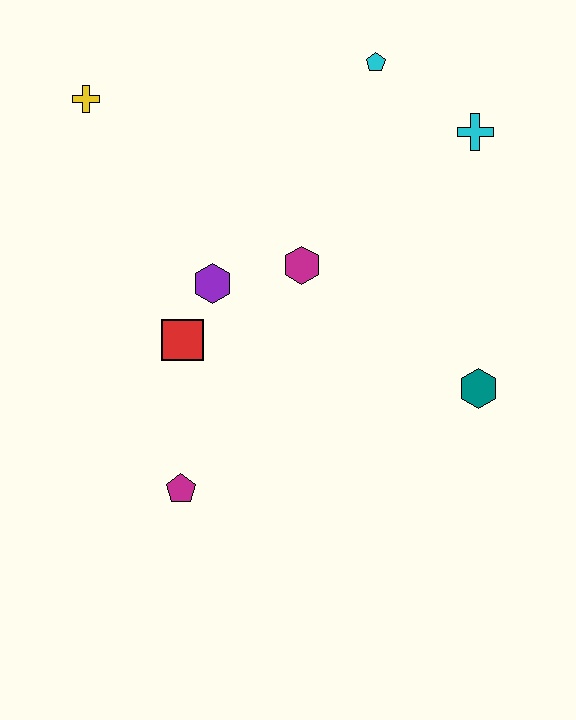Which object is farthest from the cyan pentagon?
The magenta pentagon is farthest from the cyan pentagon.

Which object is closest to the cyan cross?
The cyan pentagon is closest to the cyan cross.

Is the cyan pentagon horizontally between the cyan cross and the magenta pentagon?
Yes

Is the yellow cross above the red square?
Yes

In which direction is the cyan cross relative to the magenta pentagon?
The cyan cross is above the magenta pentagon.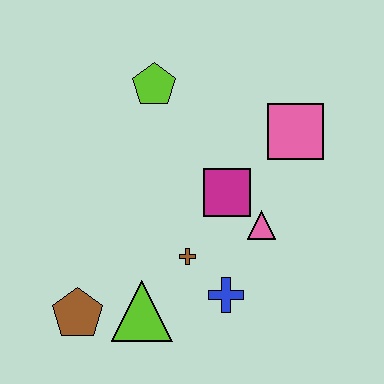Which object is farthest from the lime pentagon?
The brown pentagon is farthest from the lime pentagon.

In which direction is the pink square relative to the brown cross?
The pink square is above the brown cross.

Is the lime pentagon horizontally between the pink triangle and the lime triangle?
Yes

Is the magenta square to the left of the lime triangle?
No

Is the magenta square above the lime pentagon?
No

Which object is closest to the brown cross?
The blue cross is closest to the brown cross.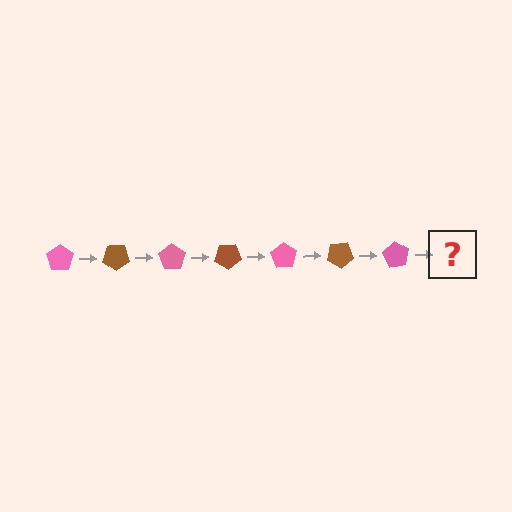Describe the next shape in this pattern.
It should be a brown pentagon, rotated 245 degrees from the start.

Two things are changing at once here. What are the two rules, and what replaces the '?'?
The two rules are that it rotates 35 degrees each step and the color cycles through pink and brown. The '?' should be a brown pentagon, rotated 245 degrees from the start.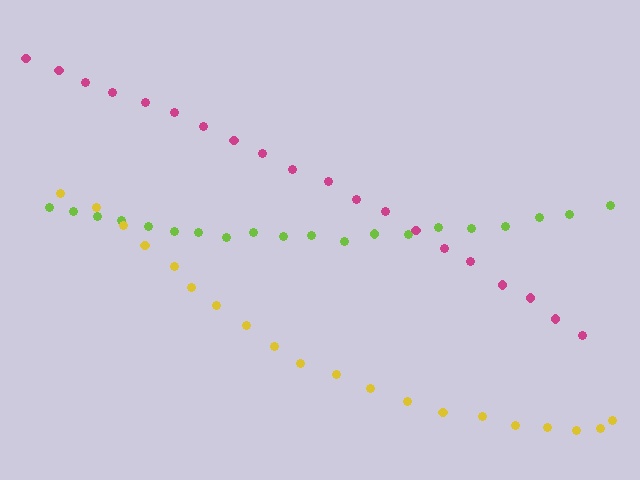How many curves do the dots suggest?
There are 3 distinct paths.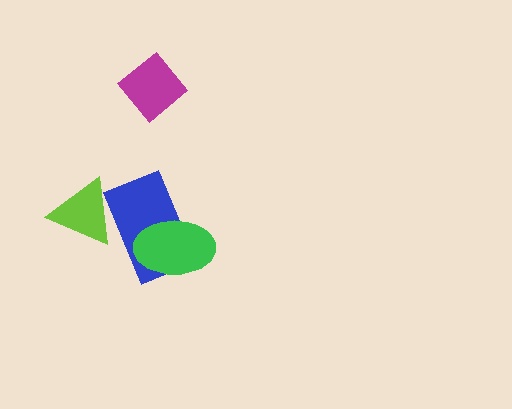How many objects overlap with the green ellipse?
1 object overlaps with the green ellipse.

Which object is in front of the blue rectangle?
The green ellipse is in front of the blue rectangle.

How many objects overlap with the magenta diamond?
0 objects overlap with the magenta diamond.